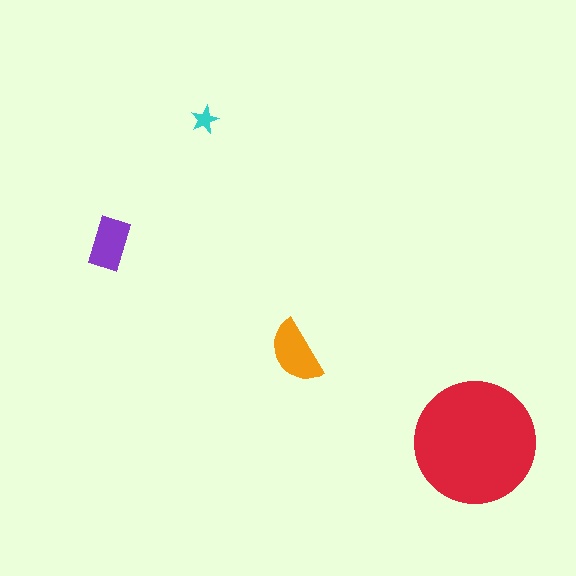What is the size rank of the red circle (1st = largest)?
1st.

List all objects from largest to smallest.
The red circle, the orange semicircle, the purple rectangle, the cyan star.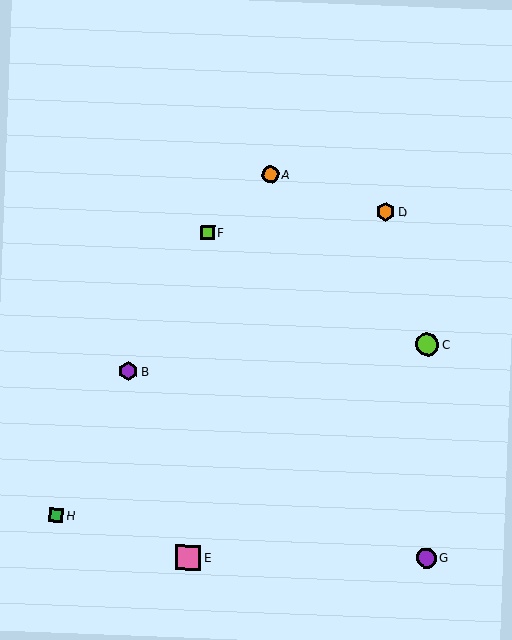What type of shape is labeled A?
Shape A is an orange circle.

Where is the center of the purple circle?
The center of the purple circle is at (426, 558).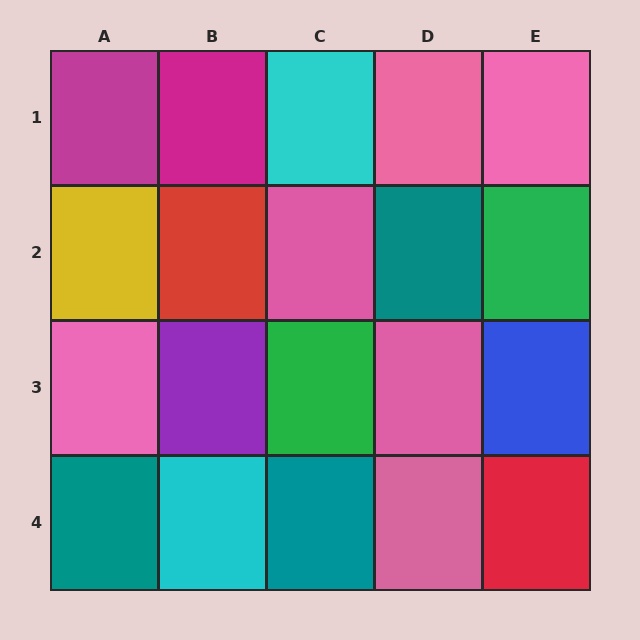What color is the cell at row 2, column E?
Green.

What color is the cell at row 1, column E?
Pink.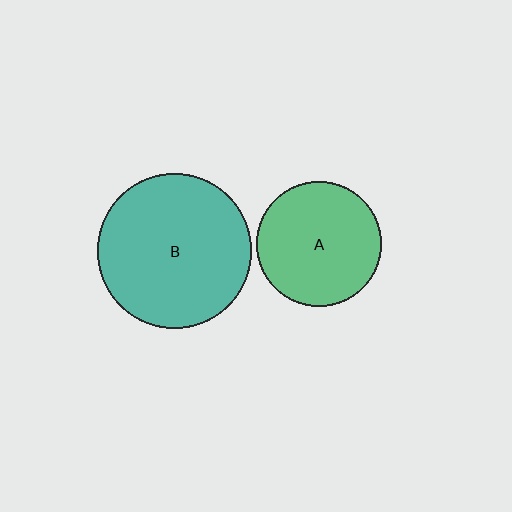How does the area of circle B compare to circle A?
Approximately 1.5 times.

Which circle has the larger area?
Circle B (teal).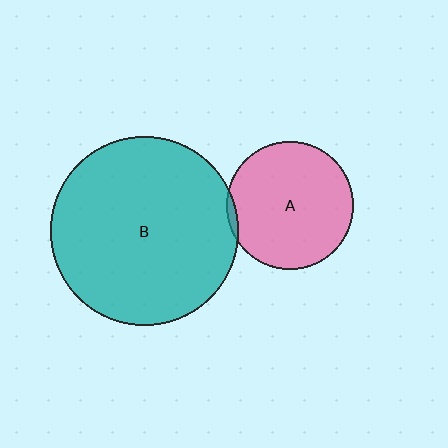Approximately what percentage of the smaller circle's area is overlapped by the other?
Approximately 5%.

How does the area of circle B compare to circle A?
Approximately 2.2 times.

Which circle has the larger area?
Circle B (teal).